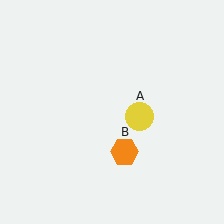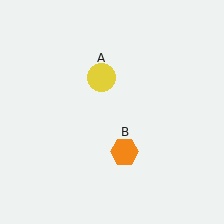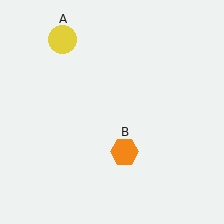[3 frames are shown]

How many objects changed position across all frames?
1 object changed position: yellow circle (object A).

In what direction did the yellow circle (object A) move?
The yellow circle (object A) moved up and to the left.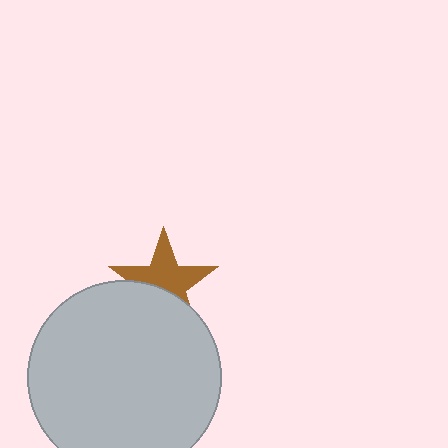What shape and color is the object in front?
The object in front is a light gray circle.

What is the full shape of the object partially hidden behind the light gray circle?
The partially hidden object is a brown star.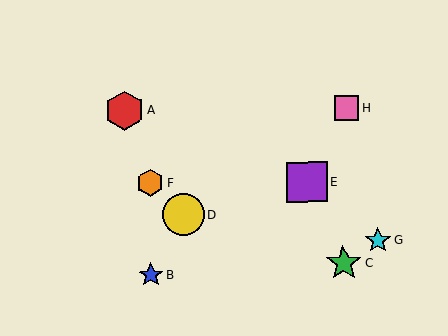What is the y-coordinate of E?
Object E is at y≈182.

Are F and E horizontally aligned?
Yes, both are at y≈183.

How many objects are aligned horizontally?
2 objects (E, F) are aligned horizontally.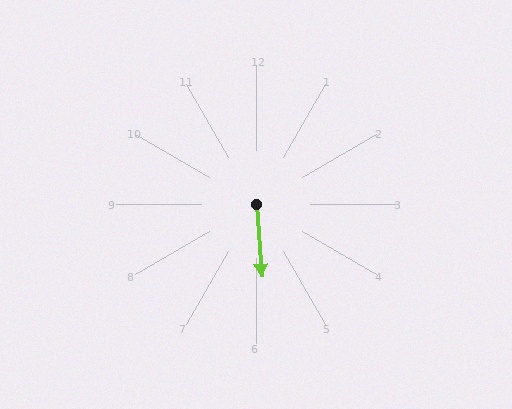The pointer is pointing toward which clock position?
Roughly 6 o'clock.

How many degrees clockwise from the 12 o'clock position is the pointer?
Approximately 176 degrees.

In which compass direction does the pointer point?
South.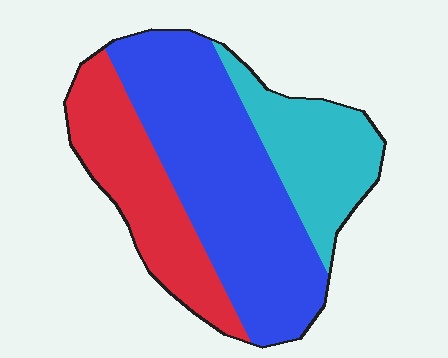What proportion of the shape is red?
Red covers around 25% of the shape.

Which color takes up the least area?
Cyan, at roughly 25%.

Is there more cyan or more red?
Red.